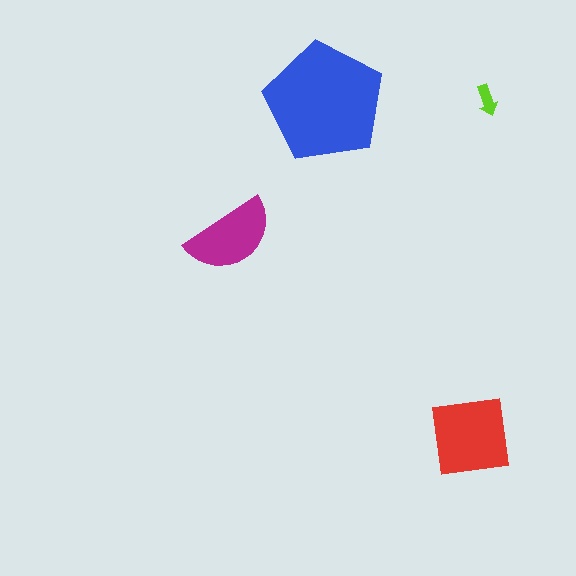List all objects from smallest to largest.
The lime arrow, the magenta semicircle, the red square, the blue pentagon.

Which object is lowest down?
The red square is bottommost.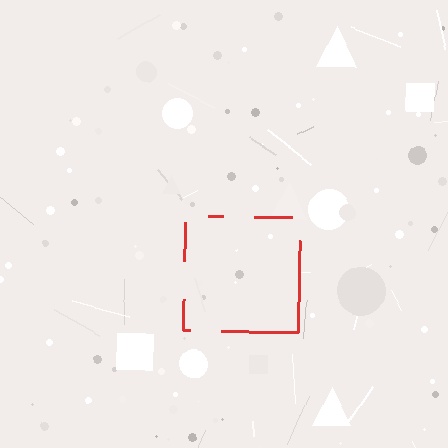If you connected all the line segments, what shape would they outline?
They would outline a square.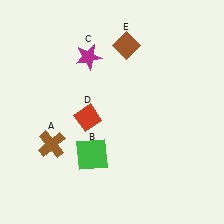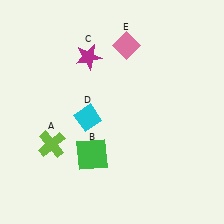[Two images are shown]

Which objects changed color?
A changed from brown to lime. D changed from red to cyan. E changed from brown to pink.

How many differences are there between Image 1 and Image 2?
There are 3 differences between the two images.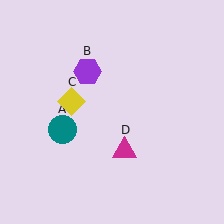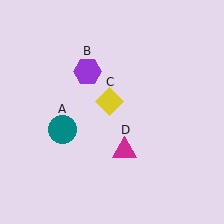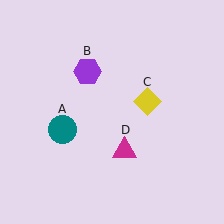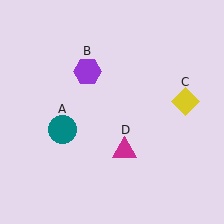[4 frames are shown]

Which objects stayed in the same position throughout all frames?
Teal circle (object A) and purple hexagon (object B) and magenta triangle (object D) remained stationary.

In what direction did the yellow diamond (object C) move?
The yellow diamond (object C) moved right.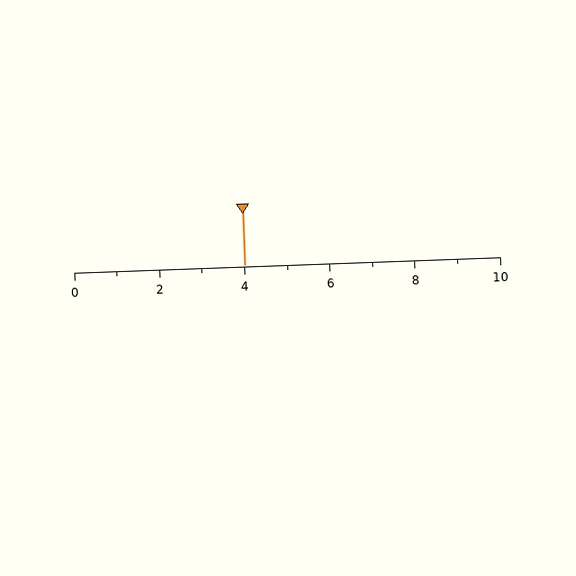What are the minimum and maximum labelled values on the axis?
The axis runs from 0 to 10.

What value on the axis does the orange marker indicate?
The marker indicates approximately 4.